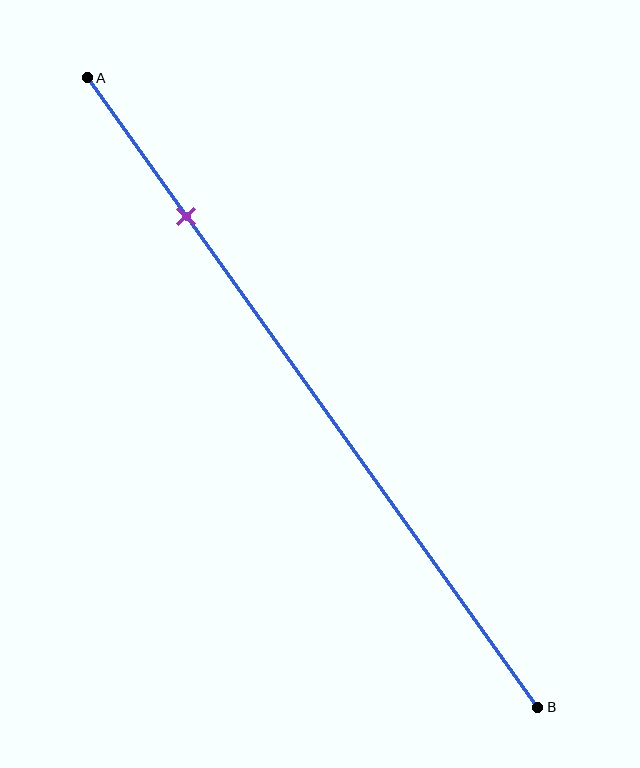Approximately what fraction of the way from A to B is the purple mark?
The purple mark is approximately 20% of the way from A to B.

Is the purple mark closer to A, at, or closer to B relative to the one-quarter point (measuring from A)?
The purple mark is approximately at the one-quarter point of segment AB.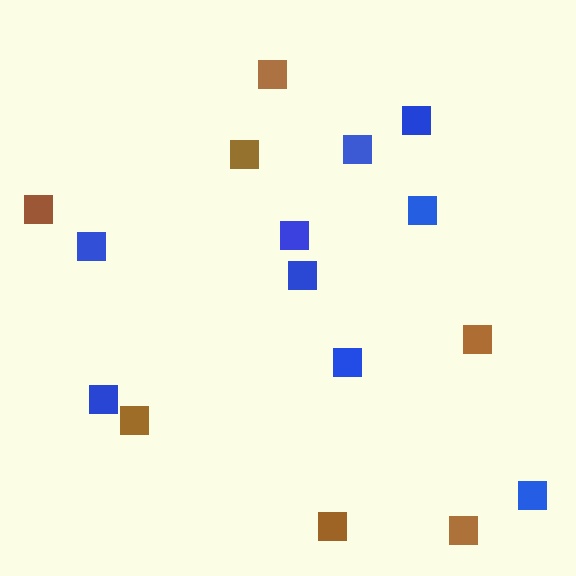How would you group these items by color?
There are 2 groups: one group of blue squares (9) and one group of brown squares (7).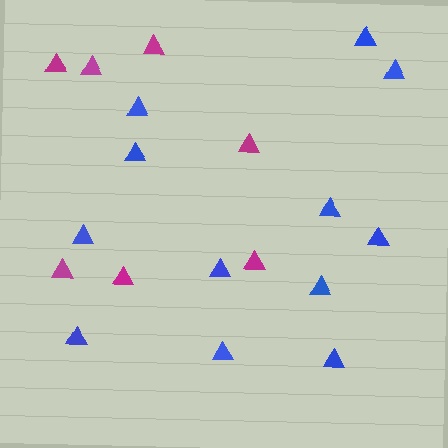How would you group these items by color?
There are 2 groups: one group of blue triangles (12) and one group of magenta triangles (7).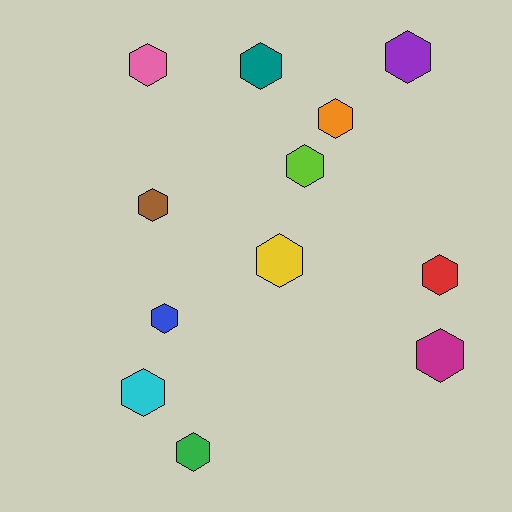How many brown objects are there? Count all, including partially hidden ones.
There is 1 brown object.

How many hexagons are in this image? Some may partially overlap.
There are 12 hexagons.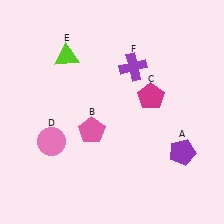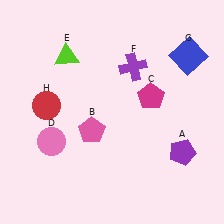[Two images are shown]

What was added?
A blue square (G), a red circle (H) were added in Image 2.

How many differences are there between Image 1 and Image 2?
There are 2 differences between the two images.